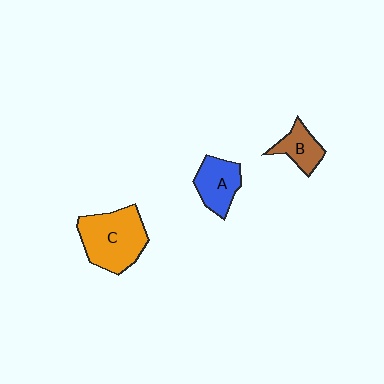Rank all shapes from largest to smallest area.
From largest to smallest: C (orange), A (blue), B (brown).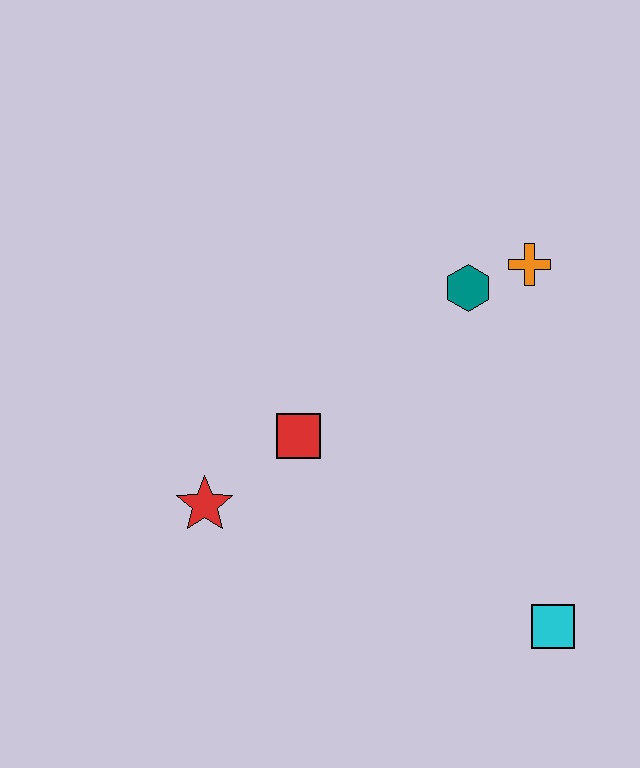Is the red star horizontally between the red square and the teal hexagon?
No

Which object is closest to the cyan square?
The red square is closest to the cyan square.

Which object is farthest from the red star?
The orange cross is farthest from the red star.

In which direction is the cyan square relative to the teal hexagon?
The cyan square is below the teal hexagon.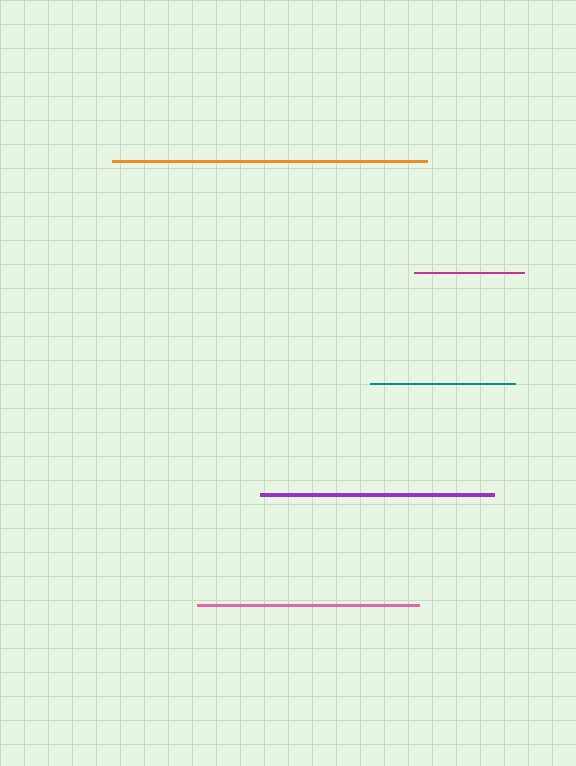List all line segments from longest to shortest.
From longest to shortest: orange, purple, pink, teal, magenta.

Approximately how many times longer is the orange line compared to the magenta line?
The orange line is approximately 2.9 times the length of the magenta line.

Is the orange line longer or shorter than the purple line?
The orange line is longer than the purple line.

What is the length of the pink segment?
The pink segment is approximately 223 pixels long.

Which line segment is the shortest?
The magenta line is the shortest at approximately 109 pixels.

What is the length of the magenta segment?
The magenta segment is approximately 109 pixels long.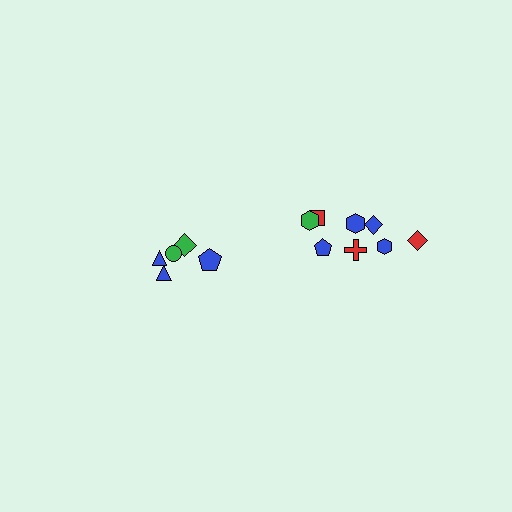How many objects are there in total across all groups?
There are 13 objects.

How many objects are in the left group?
There are 5 objects.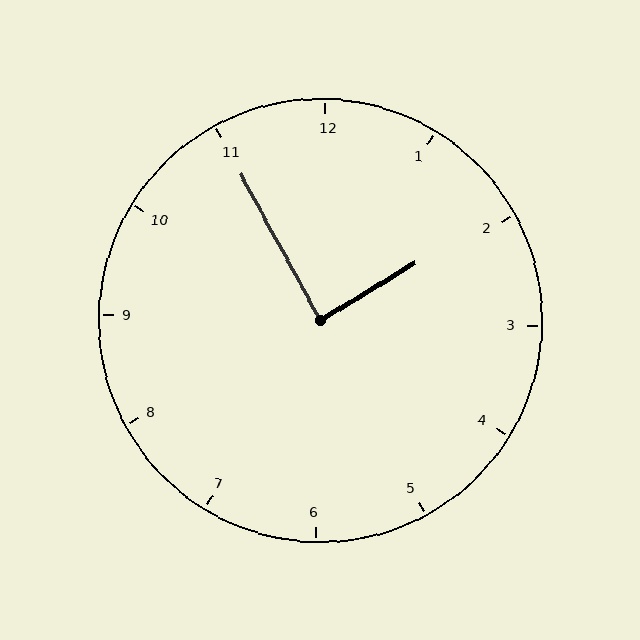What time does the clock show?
1:55.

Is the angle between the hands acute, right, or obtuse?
It is right.